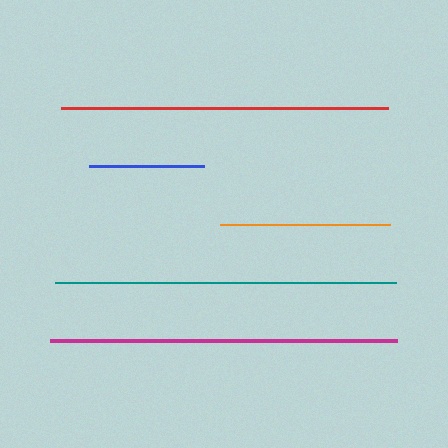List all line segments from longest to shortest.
From longest to shortest: magenta, teal, red, orange, blue.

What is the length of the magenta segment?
The magenta segment is approximately 348 pixels long.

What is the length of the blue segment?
The blue segment is approximately 115 pixels long.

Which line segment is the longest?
The magenta line is the longest at approximately 348 pixels.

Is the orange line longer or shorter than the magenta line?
The magenta line is longer than the orange line.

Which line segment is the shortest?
The blue line is the shortest at approximately 115 pixels.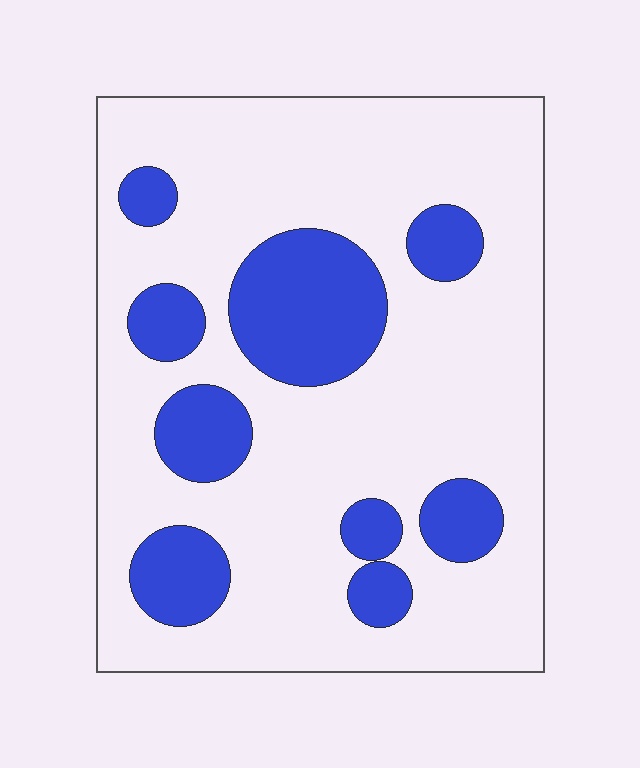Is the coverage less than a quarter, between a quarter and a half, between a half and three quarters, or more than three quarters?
Less than a quarter.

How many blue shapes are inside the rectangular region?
9.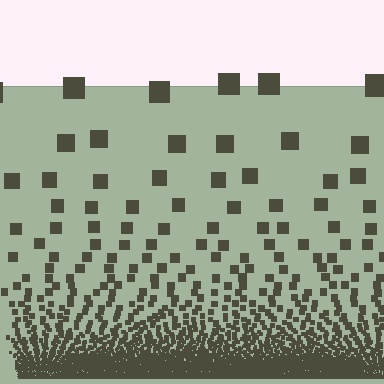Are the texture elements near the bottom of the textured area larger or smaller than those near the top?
Smaller. The gradient is inverted — elements near the bottom are smaller and denser.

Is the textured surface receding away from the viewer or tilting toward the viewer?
The surface appears to tilt toward the viewer. Texture elements get larger and sparser toward the top.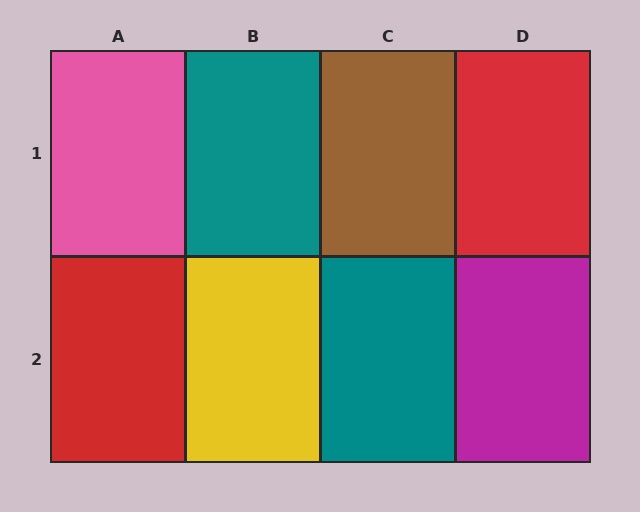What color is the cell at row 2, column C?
Teal.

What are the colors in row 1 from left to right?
Pink, teal, brown, red.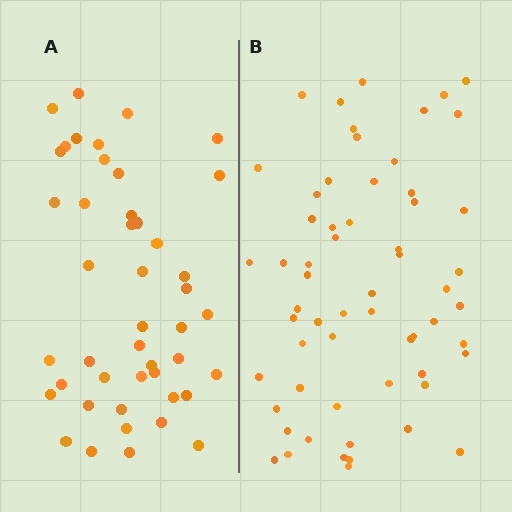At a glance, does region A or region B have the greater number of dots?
Region B (the right region) has more dots.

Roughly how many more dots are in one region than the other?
Region B has approximately 15 more dots than region A.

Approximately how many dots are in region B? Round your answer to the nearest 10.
About 60 dots.